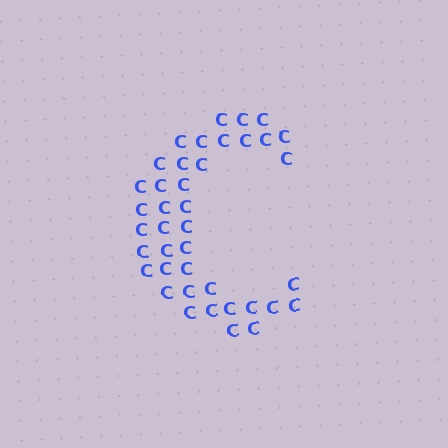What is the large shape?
The large shape is the letter C.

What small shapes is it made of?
It is made of small letter C's.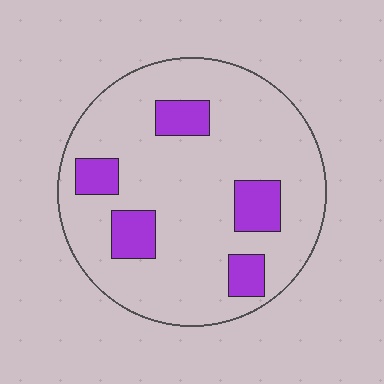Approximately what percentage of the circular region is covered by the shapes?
Approximately 15%.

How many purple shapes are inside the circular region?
5.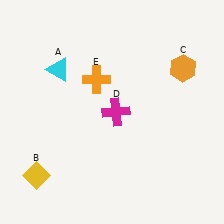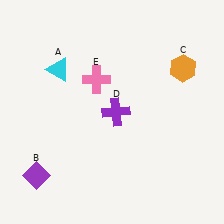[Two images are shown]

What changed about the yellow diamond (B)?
In Image 1, B is yellow. In Image 2, it changed to purple.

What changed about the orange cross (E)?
In Image 1, E is orange. In Image 2, it changed to pink.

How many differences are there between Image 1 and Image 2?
There are 3 differences between the two images.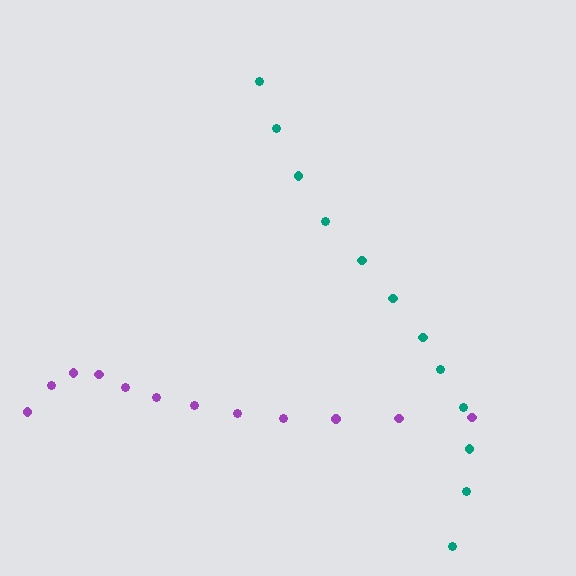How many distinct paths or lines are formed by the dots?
There are 2 distinct paths.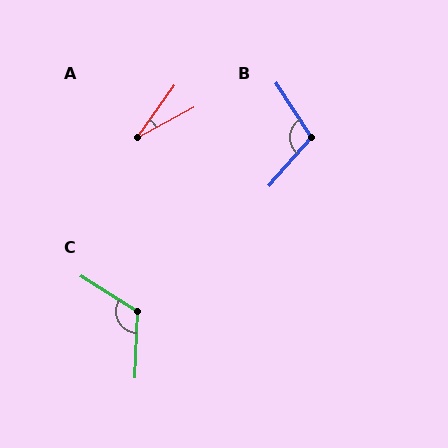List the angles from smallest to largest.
A (26°), B (105°), C (120°).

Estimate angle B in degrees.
Approximately 105 degrees.